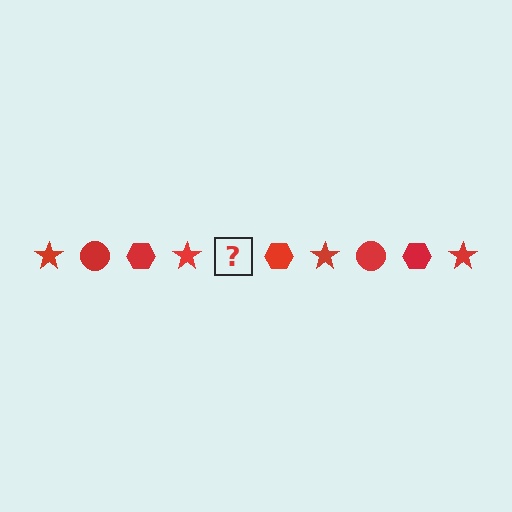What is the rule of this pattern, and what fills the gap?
The rule is that the pattern cycles through star, circle, hexagon shapes in red. The gap should be filled with a red circle.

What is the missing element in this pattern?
The missing element is a red circle.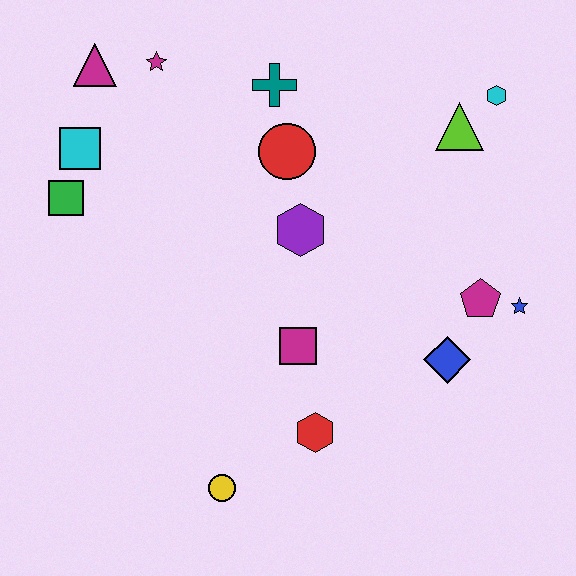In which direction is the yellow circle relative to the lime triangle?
The yellow circle is below the lime triangle.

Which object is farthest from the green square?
The blue star is farthest from the green square.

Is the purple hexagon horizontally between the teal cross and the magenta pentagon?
Yes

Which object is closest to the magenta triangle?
The magenta star is closest to the magenta triangle.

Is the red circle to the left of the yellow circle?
No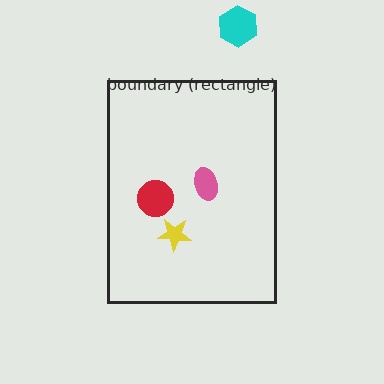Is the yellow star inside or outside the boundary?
Inside.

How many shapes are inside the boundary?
3 inside, 1 outside.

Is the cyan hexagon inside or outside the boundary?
Outside.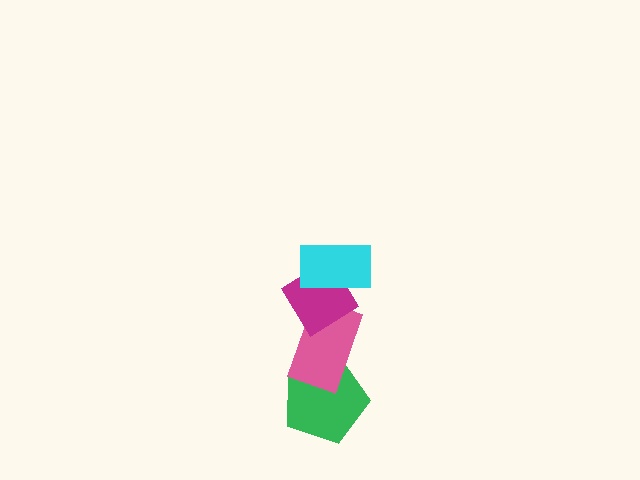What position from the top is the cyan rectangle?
The cyan rectangle is 1st from the top.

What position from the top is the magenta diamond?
The magenta diamond is 2nd from the top.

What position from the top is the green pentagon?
The green pentagon is 4th from the top.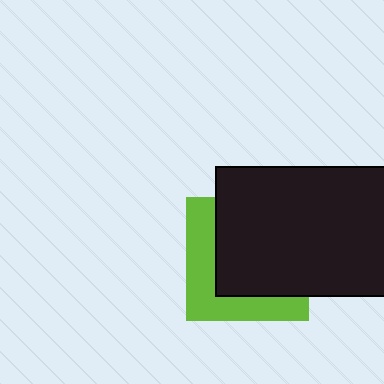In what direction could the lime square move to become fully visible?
The lime square could move toward the lower-left. That would shift it out from behind the black rectangle entirely.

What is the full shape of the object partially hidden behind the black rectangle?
The partially hidden object is a lime square.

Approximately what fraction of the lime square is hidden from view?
Roughly 61% of the lime square is hidden behind the black rectangle.